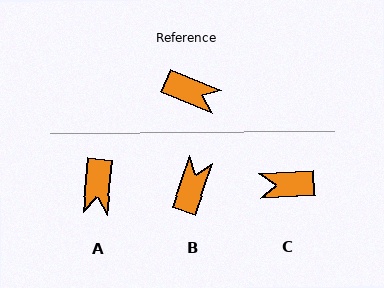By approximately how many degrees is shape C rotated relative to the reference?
Approximately 154 degrees clockwise.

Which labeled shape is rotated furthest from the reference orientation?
C, about 154 degrees away.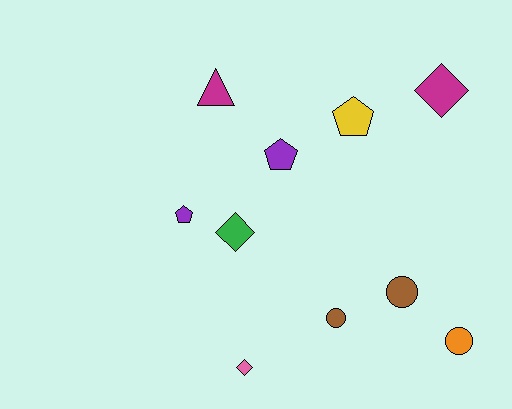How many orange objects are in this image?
There is 1 orange object.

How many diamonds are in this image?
There are 3 diamonds.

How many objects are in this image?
There are 10 objects.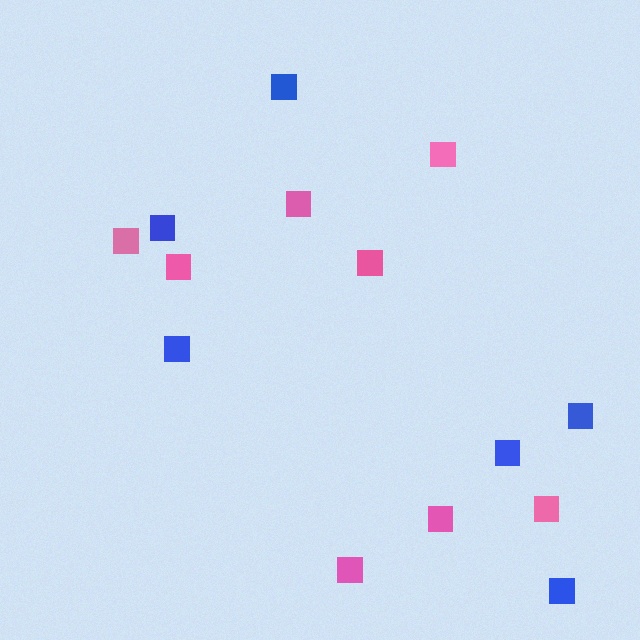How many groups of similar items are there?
There are 2 groups: one group of pink squares (8) and one group of blue squares (6).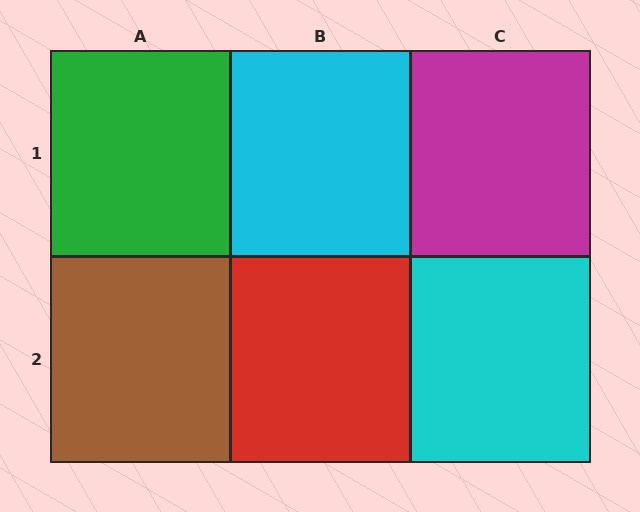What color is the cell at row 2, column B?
Red.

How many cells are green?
1 cell is green.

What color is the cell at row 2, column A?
Brown.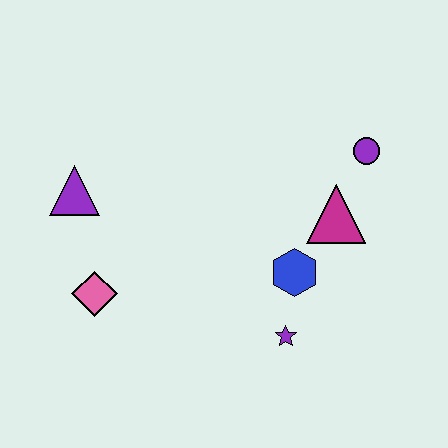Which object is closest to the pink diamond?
The purple triangle is closest to the pink diamond.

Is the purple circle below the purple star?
No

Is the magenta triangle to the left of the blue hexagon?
No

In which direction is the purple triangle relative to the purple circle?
The purple triangle is to the left of the purple circle.